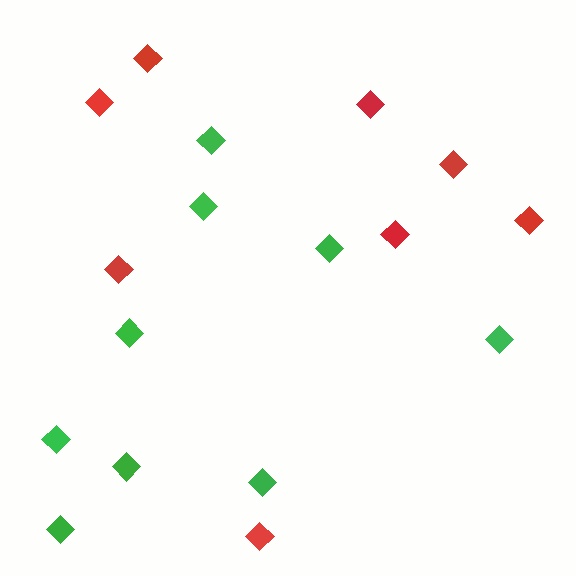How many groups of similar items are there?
There are 2 groups: one group of red diamonds (8) and one group of green diamonds (9).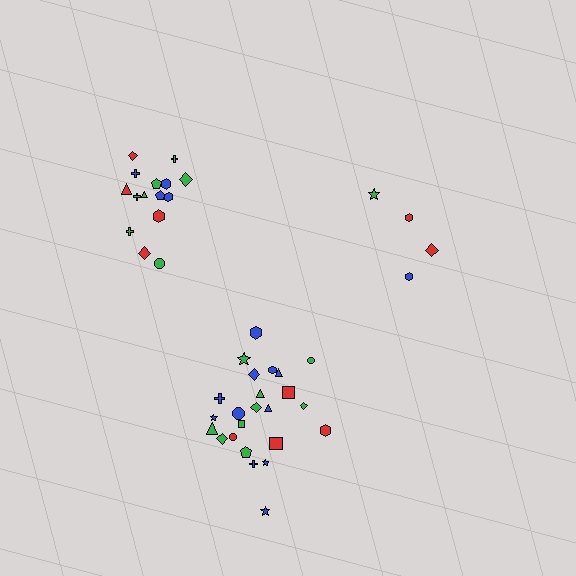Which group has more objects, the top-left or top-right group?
The top-left group.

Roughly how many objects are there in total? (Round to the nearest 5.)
Roughly 45 objects in total.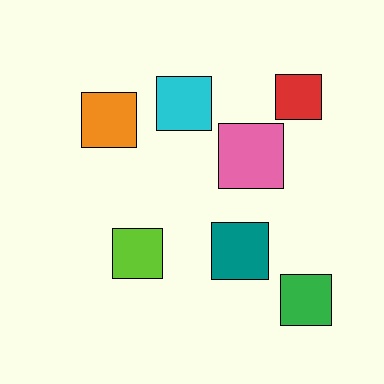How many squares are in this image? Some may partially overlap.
There are 7 squares.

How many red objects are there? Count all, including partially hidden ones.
There is 1 red object.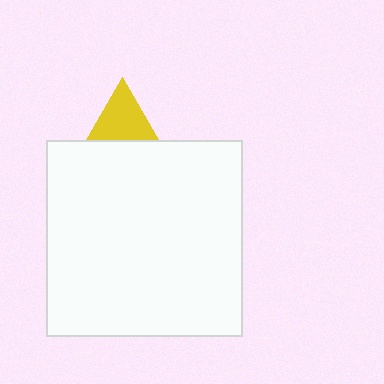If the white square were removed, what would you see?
You would see the complete yellow triangle.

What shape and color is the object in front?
The object in front is a white square.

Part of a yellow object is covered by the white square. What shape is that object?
It is a triangle.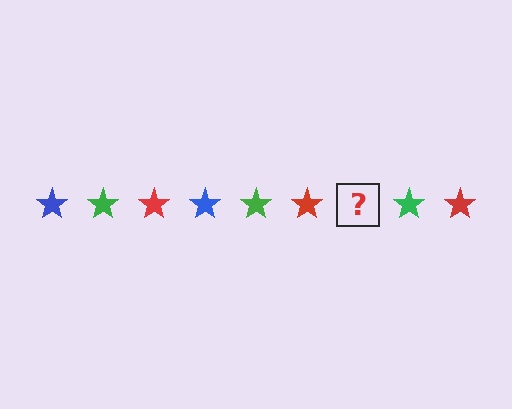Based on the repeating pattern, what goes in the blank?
The blank should be a blue star.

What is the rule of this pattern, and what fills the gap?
The rule is that the pattern cycles through blue, green, red stars. The gap should be filled with a blue star.